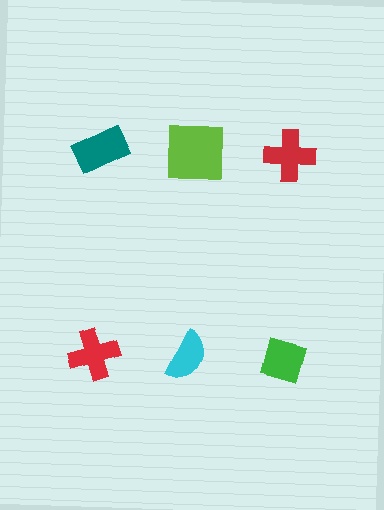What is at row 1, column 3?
A red cross.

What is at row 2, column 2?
A cyan semicircle.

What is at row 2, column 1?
A red cross.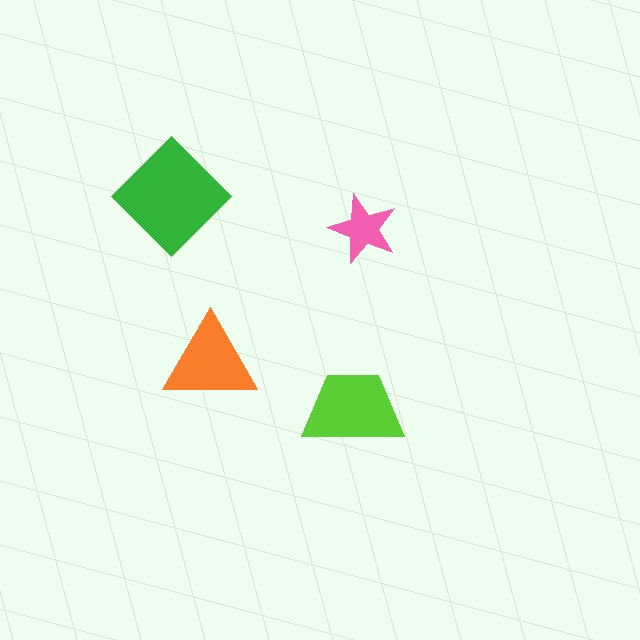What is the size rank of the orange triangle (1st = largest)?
3rd.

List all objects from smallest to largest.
The pink star, the orange triangle, the lime trapezoid, the green diamond.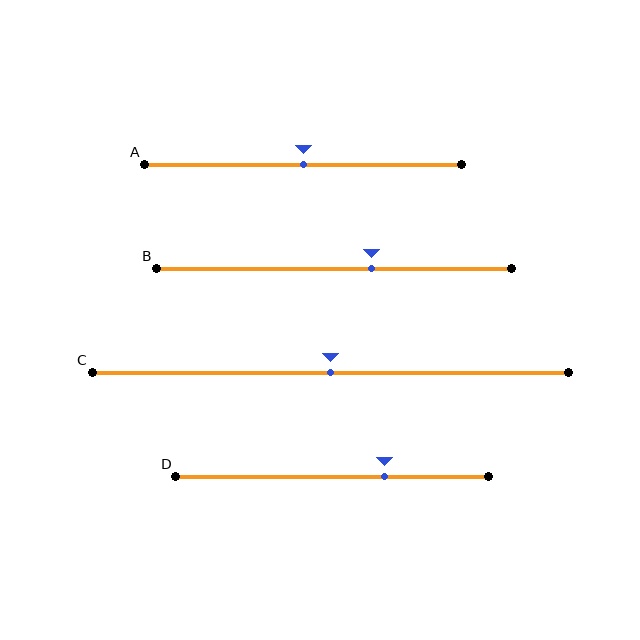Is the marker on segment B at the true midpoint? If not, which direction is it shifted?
No, the marker on segment B is shifted to the right by about 11% of the segment length.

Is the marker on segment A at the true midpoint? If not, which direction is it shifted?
Yes, the marker on segment A is at the true midpoint.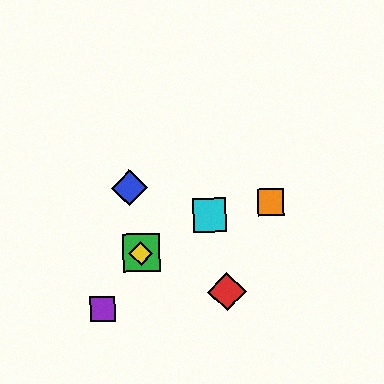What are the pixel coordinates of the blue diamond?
The blue diamond is at (130, 188).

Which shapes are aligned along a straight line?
The green square, the yellow diamond, the purple square are aligned along a straight line.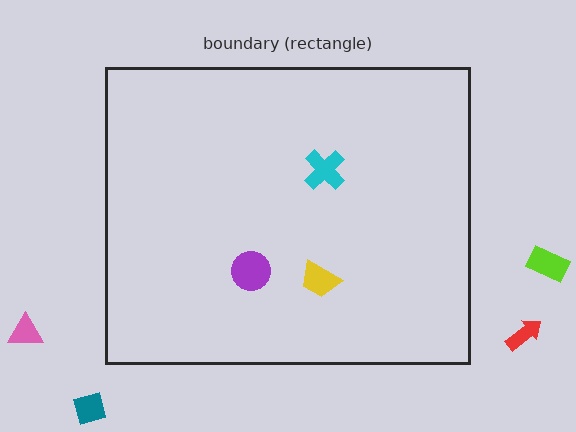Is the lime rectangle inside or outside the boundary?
Outside.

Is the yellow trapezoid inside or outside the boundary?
Inside.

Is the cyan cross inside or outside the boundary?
Inside.